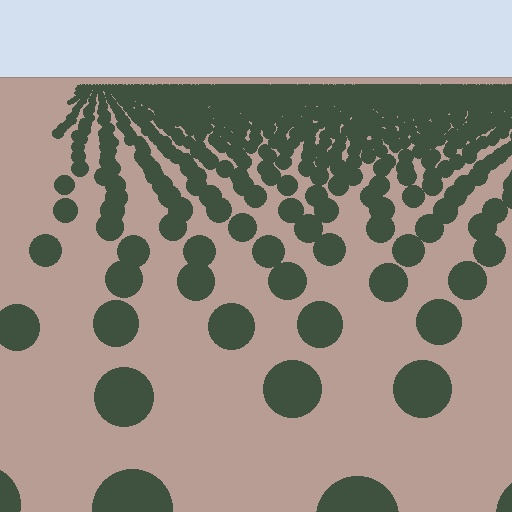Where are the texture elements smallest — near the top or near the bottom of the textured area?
Near the top.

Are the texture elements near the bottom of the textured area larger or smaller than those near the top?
Larger. Near the bottom, elements are closer to the viewer and appear at a bigger on-screen size.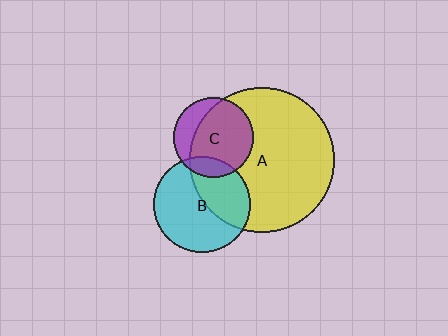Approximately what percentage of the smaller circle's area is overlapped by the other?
Approximately 40%.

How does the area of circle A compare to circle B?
Approximately 2.3 times.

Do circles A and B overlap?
Yes.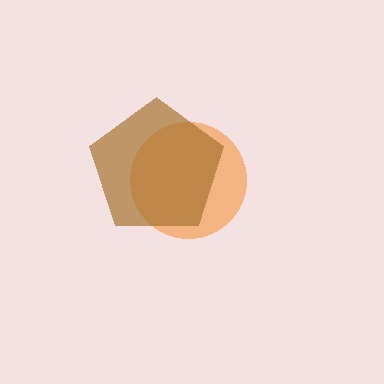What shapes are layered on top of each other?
The layered shapes are: an orange circle, a brown pentagon.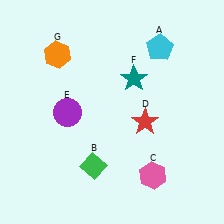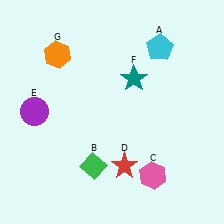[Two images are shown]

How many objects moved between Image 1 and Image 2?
2 objects moved between the two images.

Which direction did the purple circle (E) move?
The purple circle (E) moved left.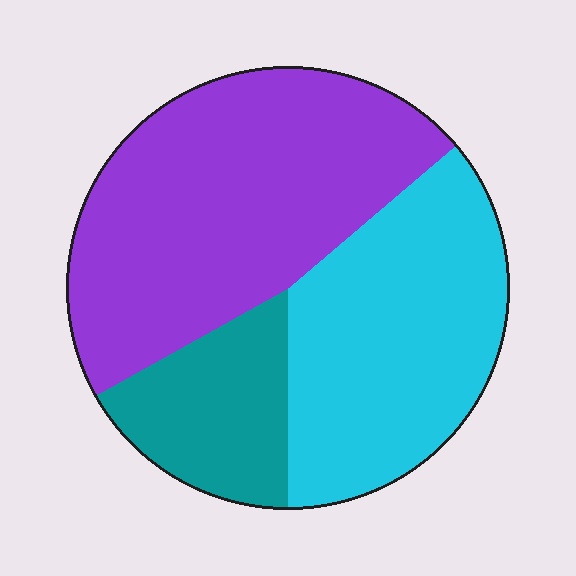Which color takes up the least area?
Teal, at roughly 15%.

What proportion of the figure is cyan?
Cyan takes up about three eighths (3/8) of the figure.